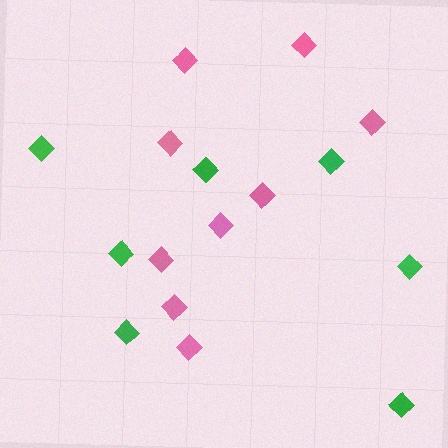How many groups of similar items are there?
There are 2 groups: one group of green diamonds (7) and one group of pink diamonds (9).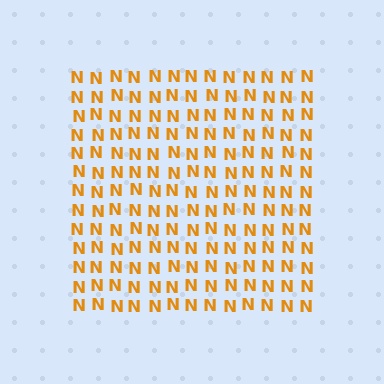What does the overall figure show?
The overall figure shows a square.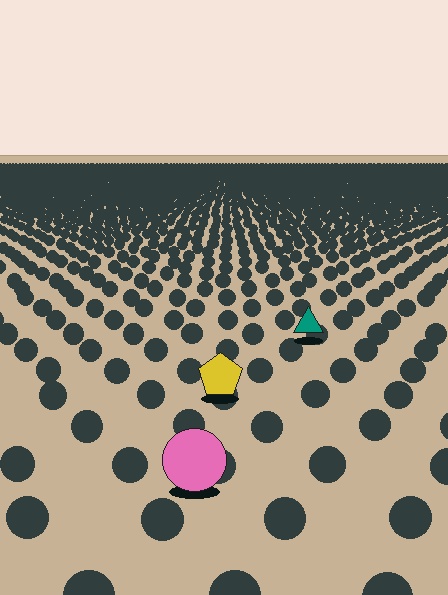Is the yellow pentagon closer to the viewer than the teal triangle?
Yes. The yellow pentagon is closer — you can tell from the texture gradient: the ground texture is coarser near it.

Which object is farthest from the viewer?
The teal triangle is farthest from the viewer. It appears smaller and the ground texture around it is denser.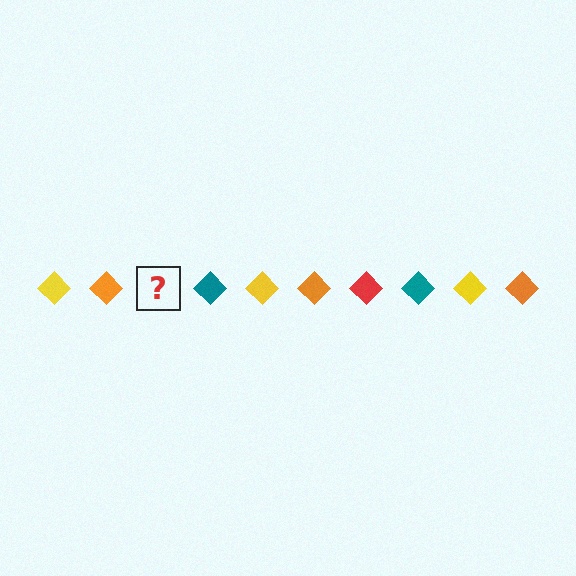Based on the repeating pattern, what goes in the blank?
The blank should be a red diamond.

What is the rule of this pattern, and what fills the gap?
The rule is that the pattern cycles through yellow, orange, red, teal diamonds. The gap should be filled with a red diamond.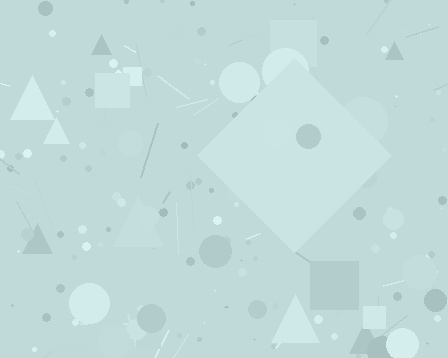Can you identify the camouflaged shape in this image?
The camouflaged shape is a diamond.